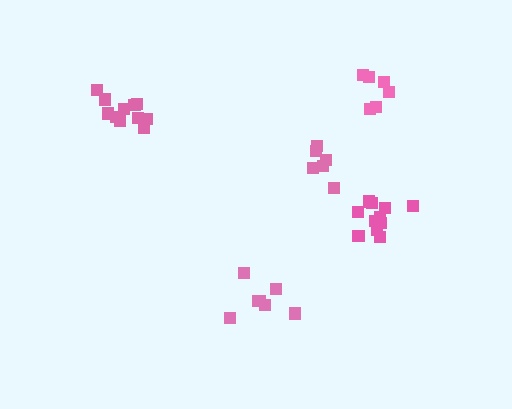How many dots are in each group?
Group 1: 11 dots, Group 2: 11 dots, Group 3: 6 dots, Group 4: 7 dots, Group 5: 6 dots (41 total).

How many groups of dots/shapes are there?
There are 5 groups.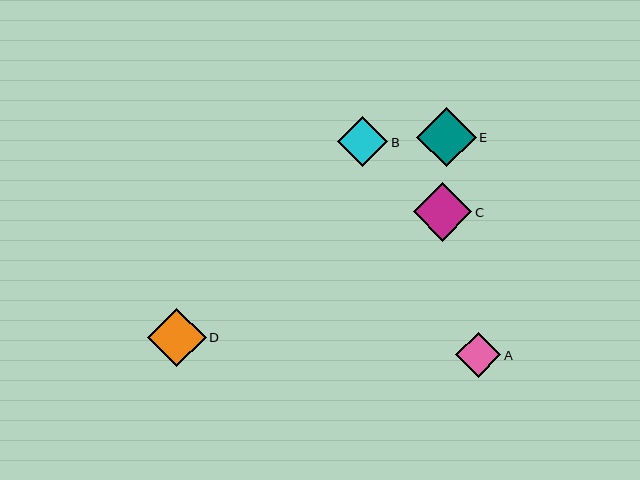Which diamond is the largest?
Diamond E is the largest with a size of approximately 60 pixels.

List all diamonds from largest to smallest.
From largest to smallest: E, D, C, B, A.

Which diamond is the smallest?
Diamond A is the smallest with a size of approximately 45 pixels.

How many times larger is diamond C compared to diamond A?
Diamond C is approximately 1.3 times the size of diamond A.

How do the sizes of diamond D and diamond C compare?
Diamond D and diamond C are approximately the same size.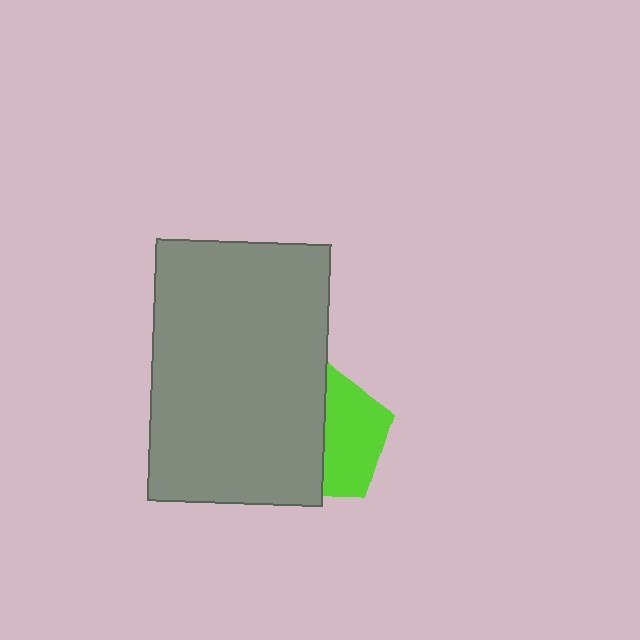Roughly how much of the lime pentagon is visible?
About half of it is visible (roughly 47%).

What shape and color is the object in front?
The object in front is a gray rectangle.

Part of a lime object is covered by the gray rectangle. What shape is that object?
It is a pentagon.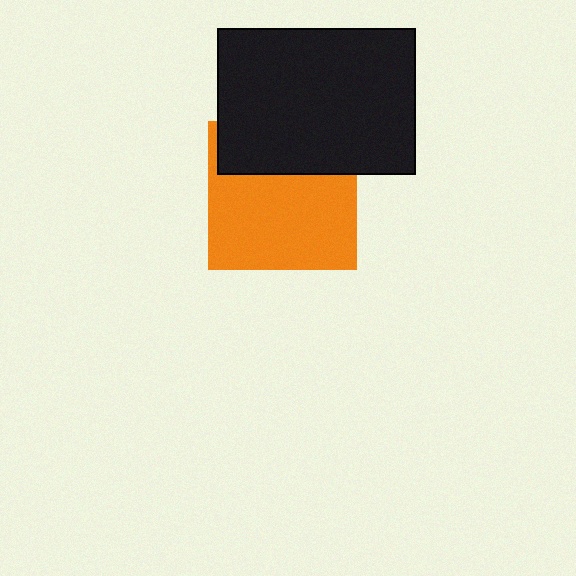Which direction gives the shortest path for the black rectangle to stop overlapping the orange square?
Moving up gives the shortest separation.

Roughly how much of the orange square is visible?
Most of it is visible (roughly 66%).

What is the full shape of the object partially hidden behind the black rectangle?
The partially hidden object is an orange square.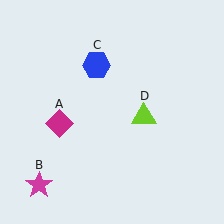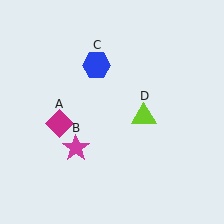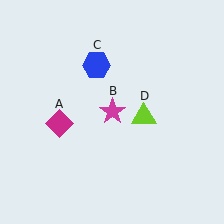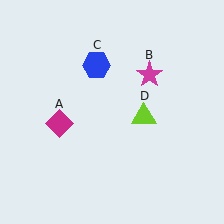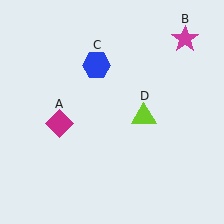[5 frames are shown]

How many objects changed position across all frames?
1 object changed position: magenta star (object B).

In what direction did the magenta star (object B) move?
The magenta star (object B) moved up and to the right.